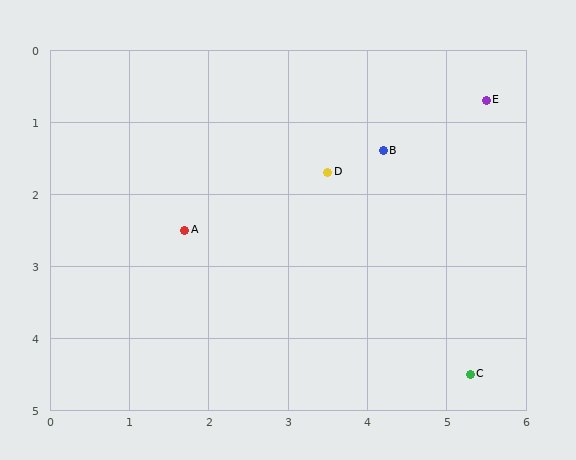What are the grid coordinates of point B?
Point B is at approximately (4.2, 1.4).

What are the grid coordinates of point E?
Point E is at approximately (5.5, 0.7).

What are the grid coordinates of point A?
Point A is at approximately (1.7, 2.5).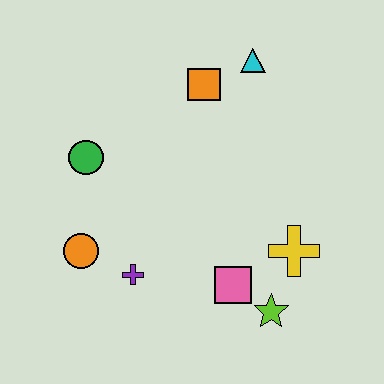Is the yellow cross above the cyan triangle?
No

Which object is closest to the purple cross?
The orange circle is closest to the purple cross.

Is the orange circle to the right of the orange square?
No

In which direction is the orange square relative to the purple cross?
The orange square is above the purple cross.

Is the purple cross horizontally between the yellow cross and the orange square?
No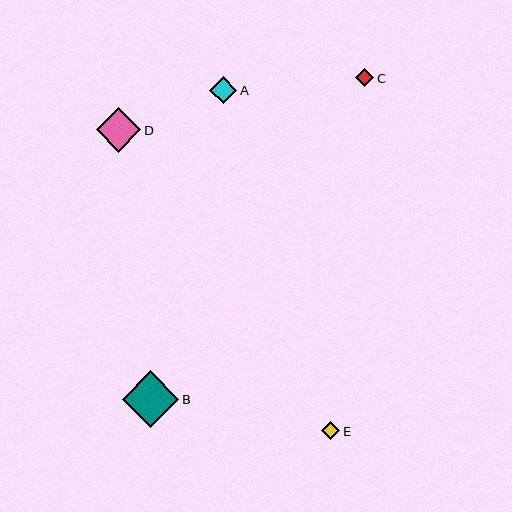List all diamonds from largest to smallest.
From largest to smallest: B, D, A, E, C.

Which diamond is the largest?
Diamond B is the largest with a size of approximately 56 pixels.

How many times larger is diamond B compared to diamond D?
Diamond B is approximately 1.3 times the size of diamond D.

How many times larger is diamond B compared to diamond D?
Diamond B is approximately 1.3 times the size of diamond D.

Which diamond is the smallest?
Diamond C is the smallest with a size of approximately 18 pixels.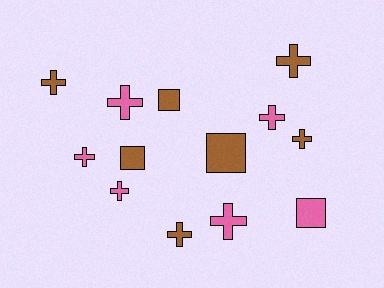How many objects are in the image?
There are 13 objects.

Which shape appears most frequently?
Cross, with 9 objects.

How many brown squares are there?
There are 3 brown squares.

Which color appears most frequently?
Brown, with 7 objects.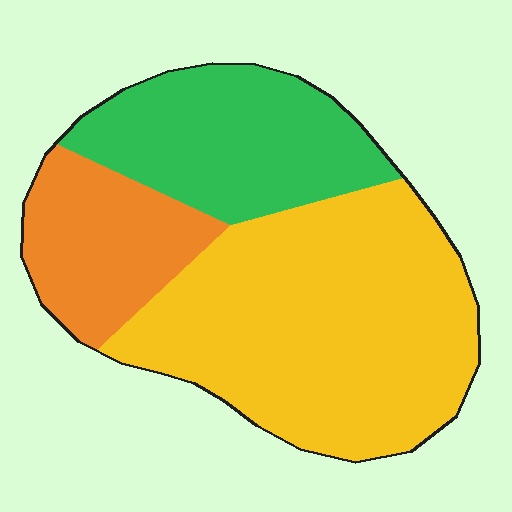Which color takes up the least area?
Orange, at roughly 20%.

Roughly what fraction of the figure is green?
Green takes up about one quarter (1/4) of the figure.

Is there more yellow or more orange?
Yellow.